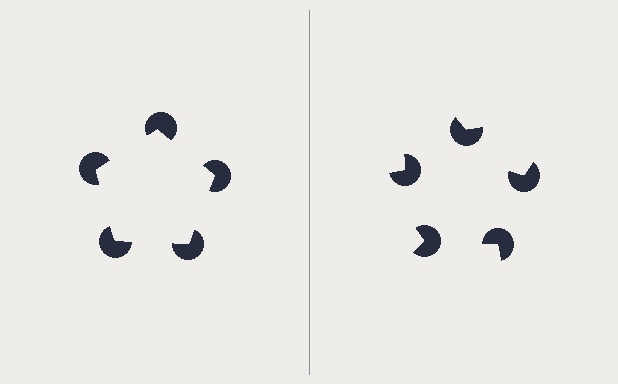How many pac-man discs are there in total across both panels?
10 — 5 on each side.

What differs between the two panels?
The pac-man discs are positioned identically on both sides; only the wedge orientations differ. On the left they align to a pentagon; on the right they are misaligned.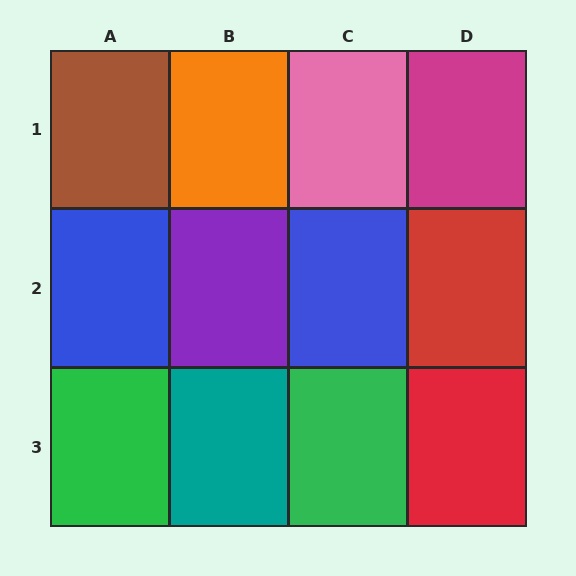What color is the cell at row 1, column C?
Pink.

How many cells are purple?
1 cell is purple.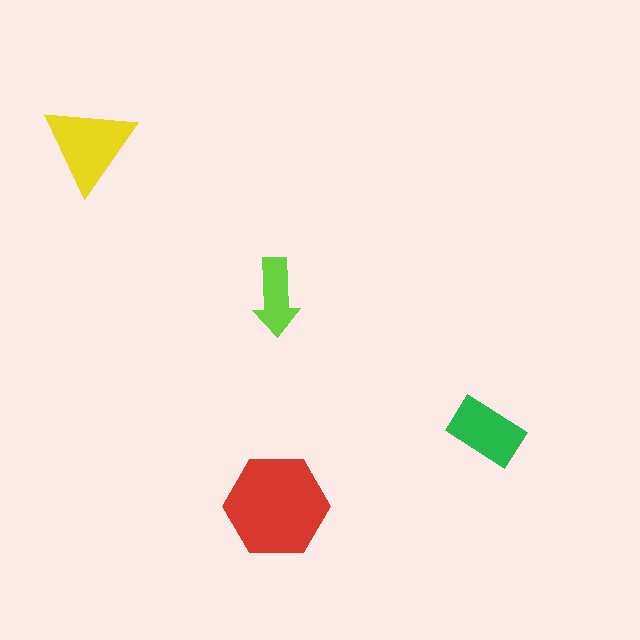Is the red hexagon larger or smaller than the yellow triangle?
Larger.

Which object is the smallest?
The lime arrow.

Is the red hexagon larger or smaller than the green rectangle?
Larger.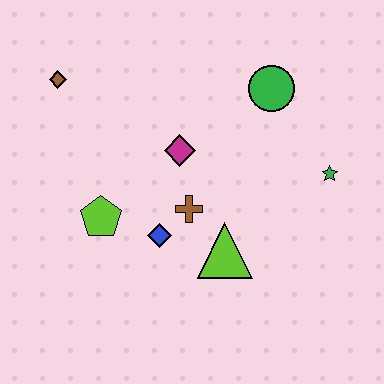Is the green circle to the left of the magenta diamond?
No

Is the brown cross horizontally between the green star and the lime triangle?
No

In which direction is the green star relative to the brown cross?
The green star is to the right of the brown cross.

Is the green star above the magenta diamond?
No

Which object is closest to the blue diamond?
The brown cross is closest to the blue diamond.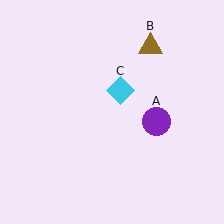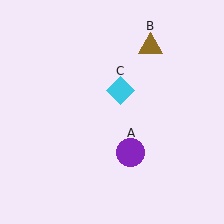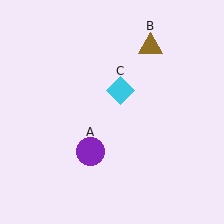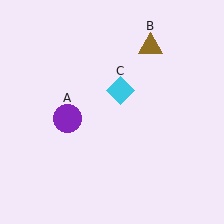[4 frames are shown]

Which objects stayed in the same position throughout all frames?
Brown triangle (object B) and cyan diamond (object C) remained stationary.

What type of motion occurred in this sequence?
The purple circle (object A) rotated clockwise around the center of the scene.